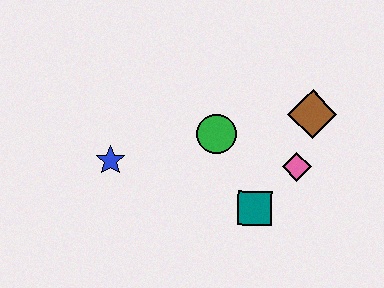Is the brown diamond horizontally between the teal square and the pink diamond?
No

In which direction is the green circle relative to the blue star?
The green circle is to the right of the blue star.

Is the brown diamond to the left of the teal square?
No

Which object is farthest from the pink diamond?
The blue star is farthest from the pink diamond.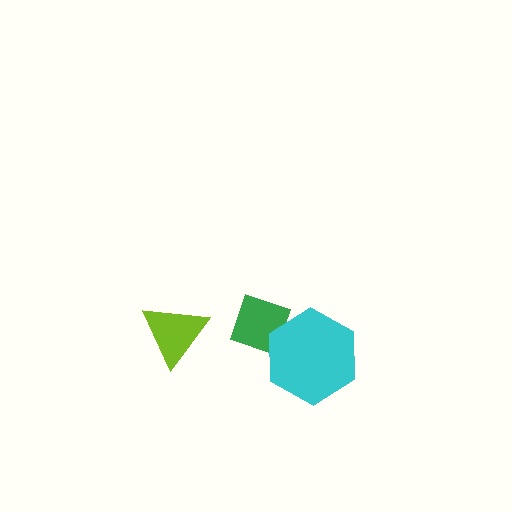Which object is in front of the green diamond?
The cyan hexagon is in front of the green diamond.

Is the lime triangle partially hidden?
No, no other shape covers it.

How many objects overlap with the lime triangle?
0 objects overlap with the lime triangle.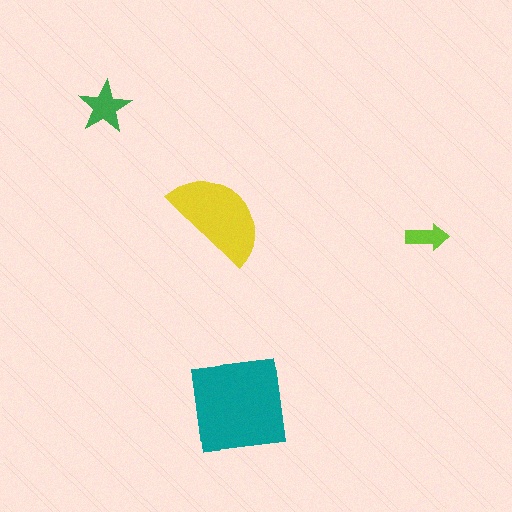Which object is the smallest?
The lime arrow.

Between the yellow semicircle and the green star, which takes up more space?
The yellow semicircle.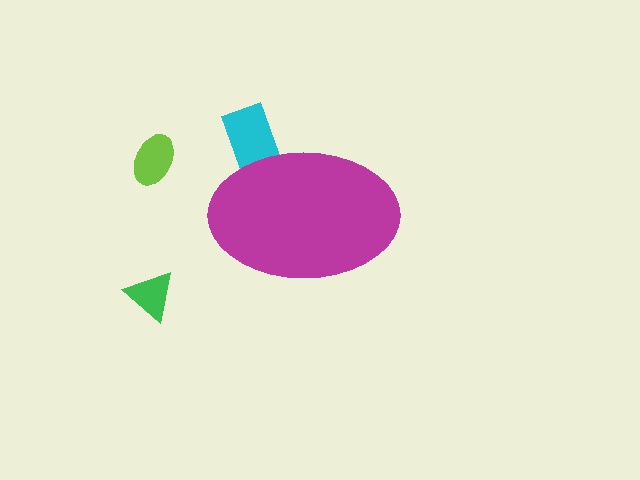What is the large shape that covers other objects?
A magenta ellipse.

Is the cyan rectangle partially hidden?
Yes, the cyan rectangle is partially hidden behind the magenta ellipse.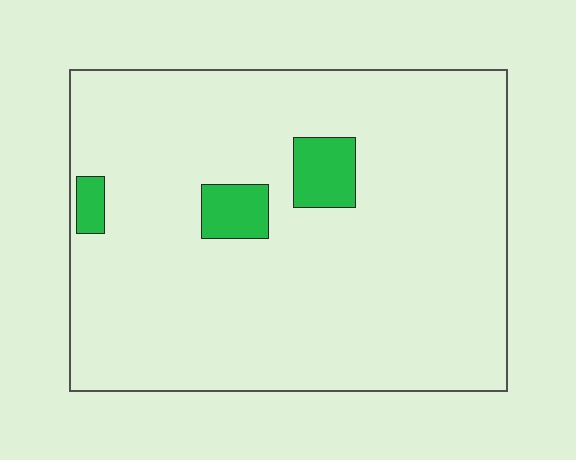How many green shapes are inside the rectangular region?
3.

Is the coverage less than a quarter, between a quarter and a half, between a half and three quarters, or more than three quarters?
Less than a quarter.